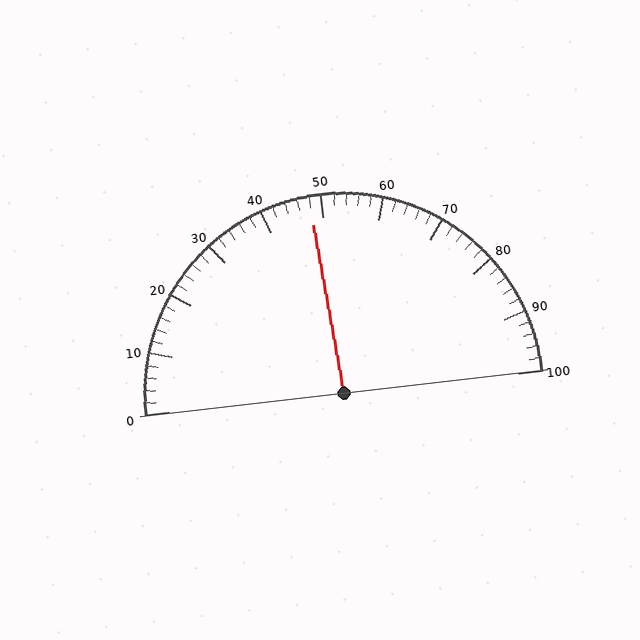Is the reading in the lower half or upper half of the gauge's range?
The reading is in the lower half of the range (0 to 100).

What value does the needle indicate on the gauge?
The needle indicates approximately 48.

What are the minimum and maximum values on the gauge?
The gauge ranges from 0 to 100.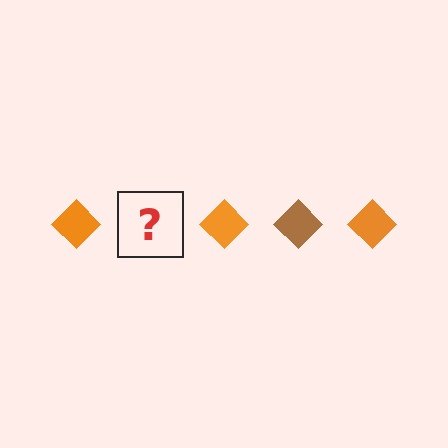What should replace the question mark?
The question mark should be replaced with a brown diamond.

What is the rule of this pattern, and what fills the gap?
The rule is that the pattern cycles through orange, brown diamonds. The gap should be filled with a brown diamond.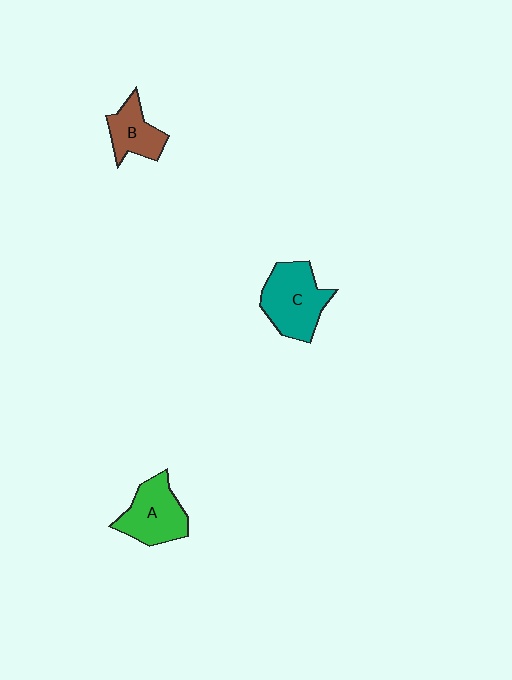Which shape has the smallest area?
Shape B (brown).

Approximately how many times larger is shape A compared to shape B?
Approximately 1.4 times.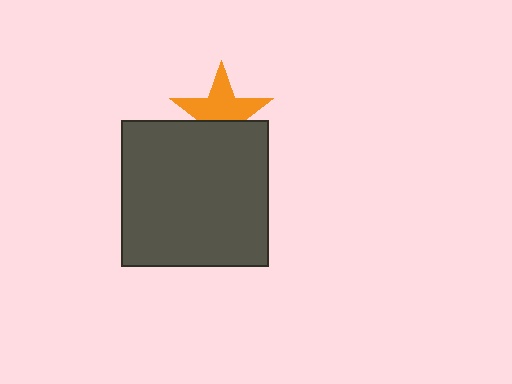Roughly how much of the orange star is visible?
About half of it is visible (roughly 60%).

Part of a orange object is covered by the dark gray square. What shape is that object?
It is a star.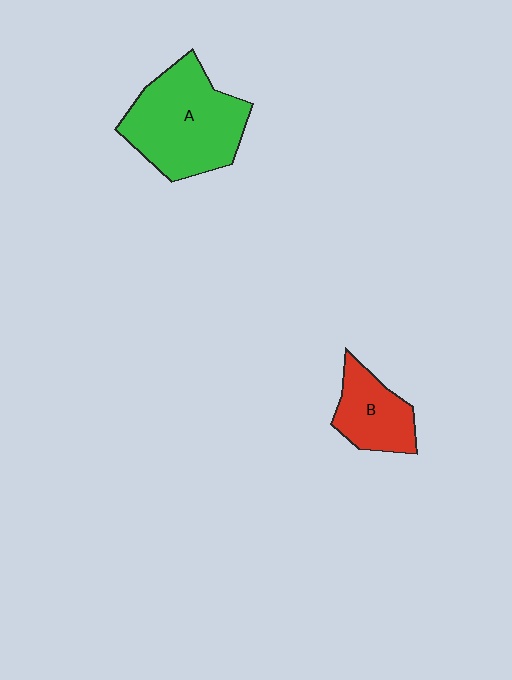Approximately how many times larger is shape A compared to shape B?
Approximately 2.0 times.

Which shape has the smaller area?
Shape B (red).